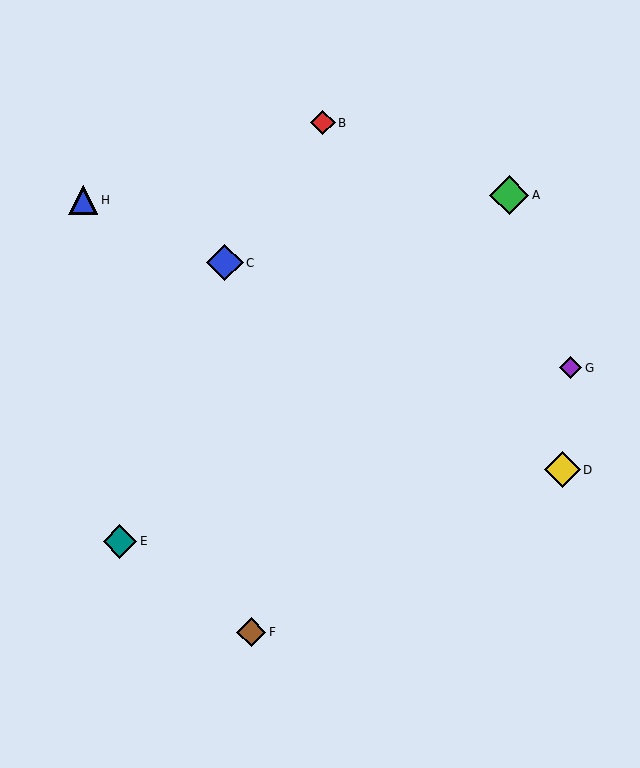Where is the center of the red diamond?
The center of the red diamond is at (323, 123).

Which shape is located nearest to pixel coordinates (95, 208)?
The blue triangle (labeled H) at (83, 200) is nearest to that location.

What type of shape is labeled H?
Shape H is a blue triangle.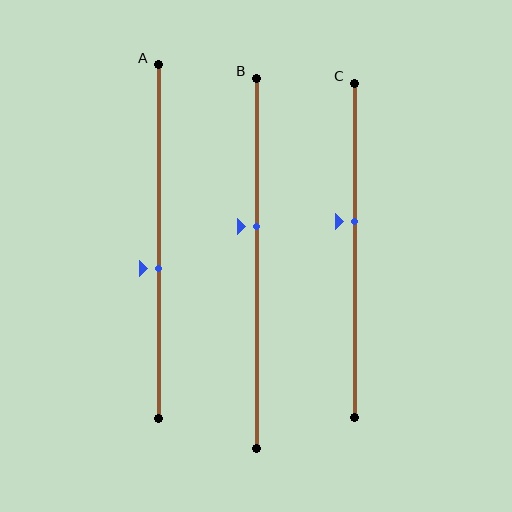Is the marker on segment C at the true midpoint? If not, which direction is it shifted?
No, the marker on segment C is shifted upward by about 9% of the segment length.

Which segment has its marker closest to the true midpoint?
Segment A has its marker closest to the true midpoint.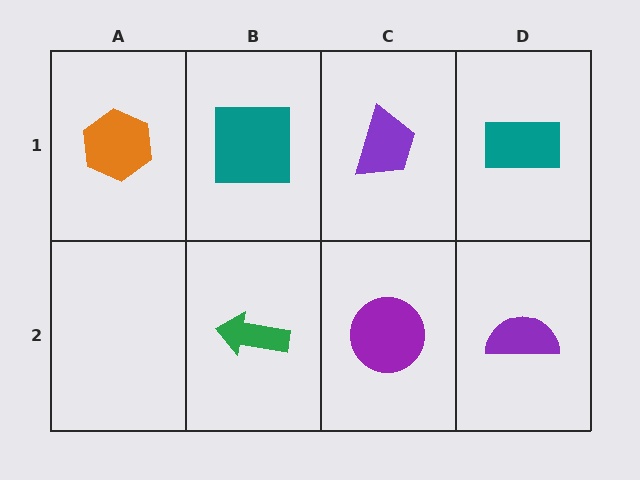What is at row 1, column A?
An orange hexagon.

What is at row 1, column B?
A teal square.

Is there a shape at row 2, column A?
No, that cell is empty.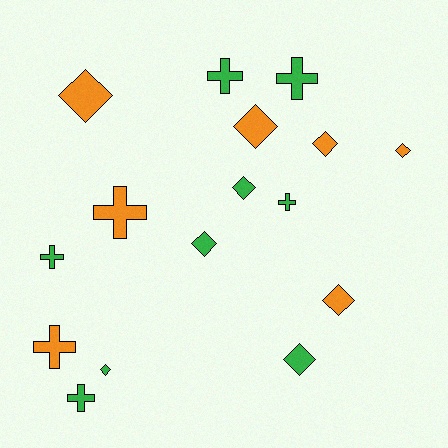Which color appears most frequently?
Green, with 9 objects.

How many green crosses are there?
There are 5 green crosses.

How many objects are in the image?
There are 16 objects.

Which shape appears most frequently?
Diamond, with 9 objects.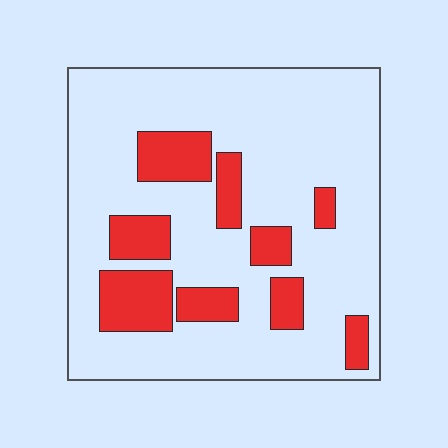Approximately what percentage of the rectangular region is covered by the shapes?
Approximately 20%.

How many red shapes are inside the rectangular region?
9.